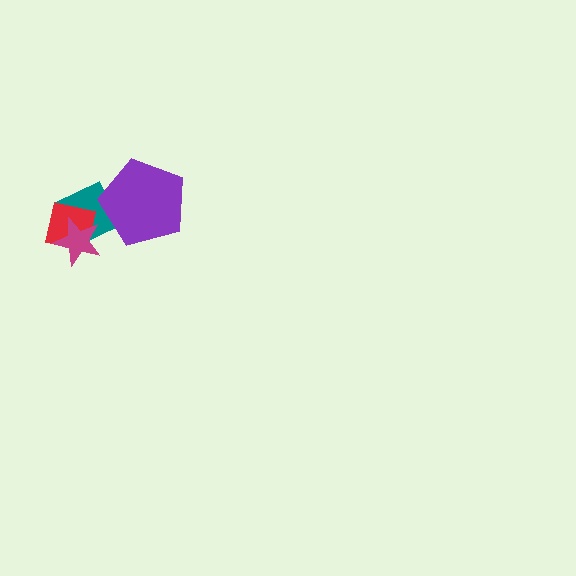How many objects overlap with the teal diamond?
3 objects overlap with the teal diamond.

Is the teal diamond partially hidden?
Yes, it is partially covered by another shape.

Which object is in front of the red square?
The magenta star is in front of the red square.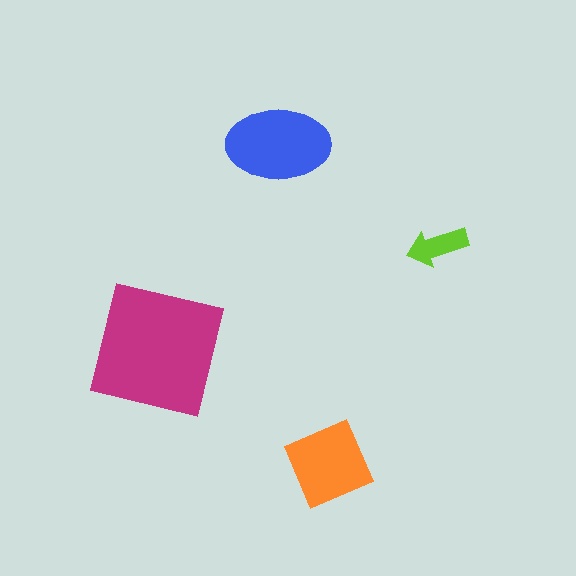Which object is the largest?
The magenta square.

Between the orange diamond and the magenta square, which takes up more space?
The magenta square.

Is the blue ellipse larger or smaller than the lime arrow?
Larger.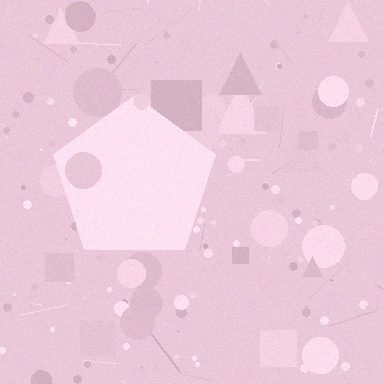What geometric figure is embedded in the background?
A pentagon is embedded in the background.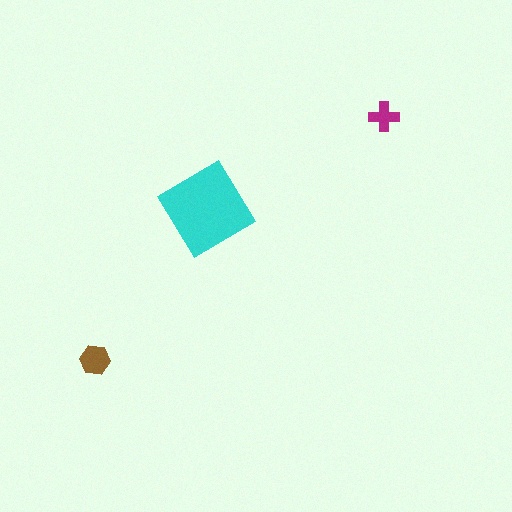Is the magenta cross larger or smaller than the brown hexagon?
Smaller.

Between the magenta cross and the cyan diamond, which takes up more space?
The cyan diamond.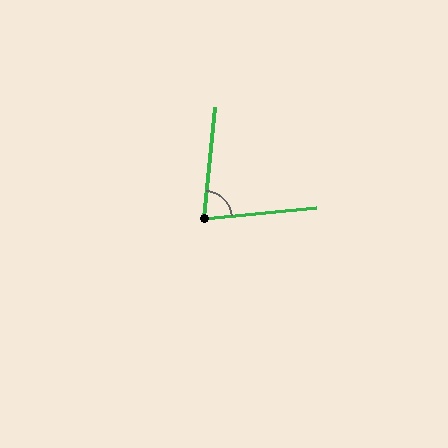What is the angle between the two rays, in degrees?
Approximately 78 degrees.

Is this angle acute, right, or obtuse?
It is acute.